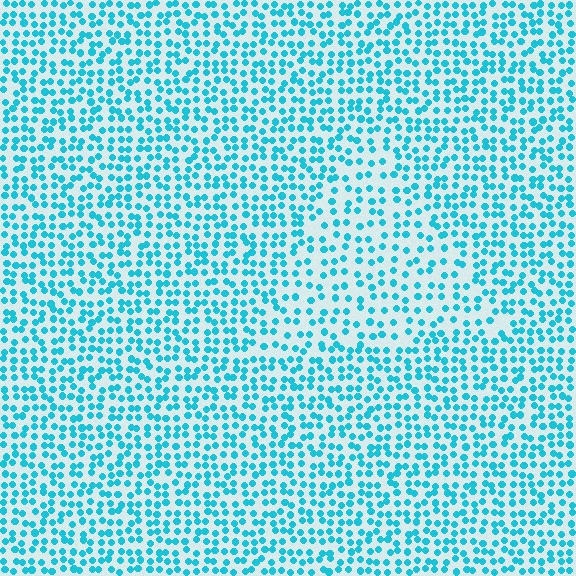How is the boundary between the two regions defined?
The boundary is defined by a change in element density (approximately 1.6x ratio). All elements are the same color, size, and shape.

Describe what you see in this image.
The image contains small cyan elements arranged at two different densities. A triangle-shaped region is visible where the elements are less densely packed than the surrounding area.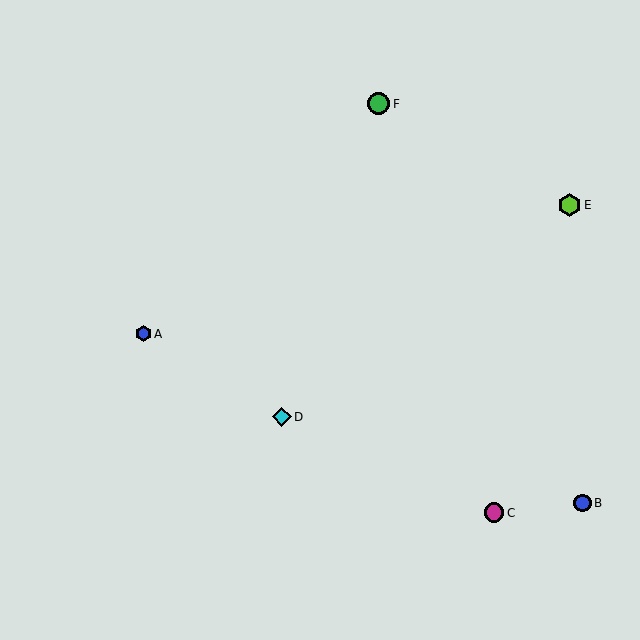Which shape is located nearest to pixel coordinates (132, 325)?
The blue hexagon (labeled A) at (143, 334) is nearest to that location.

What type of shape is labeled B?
Shape B is a blue circle.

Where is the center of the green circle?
The center of the green circle is at (379, 104).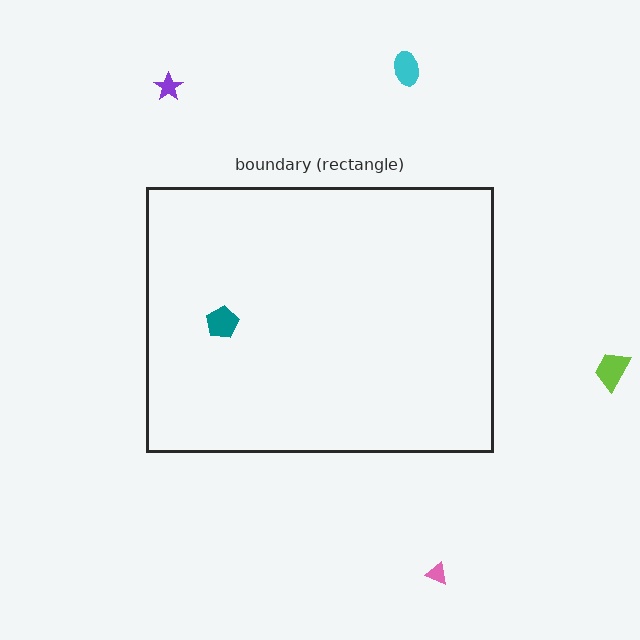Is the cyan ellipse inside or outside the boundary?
Outside.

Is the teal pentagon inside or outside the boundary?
Inside.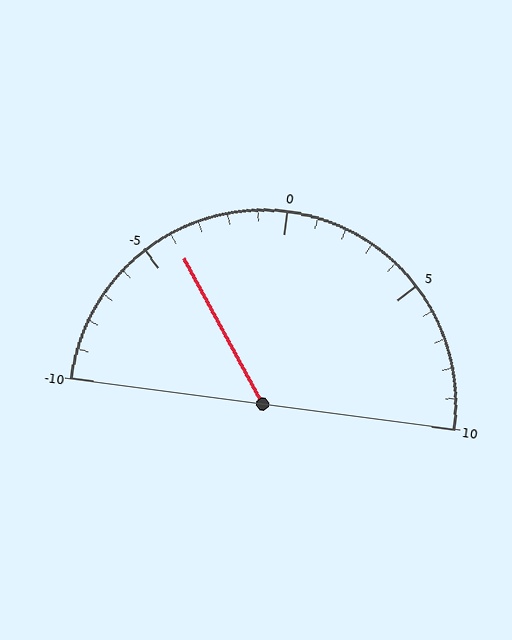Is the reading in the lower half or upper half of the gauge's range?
The reading is in the lower half of the range (-10 to 10).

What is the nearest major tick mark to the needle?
The nearest major tick mark is -5.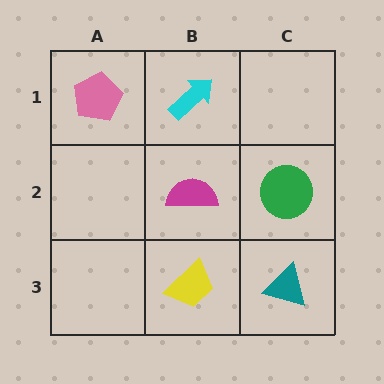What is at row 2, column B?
A magenta semicircle.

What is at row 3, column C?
A teal triangle.